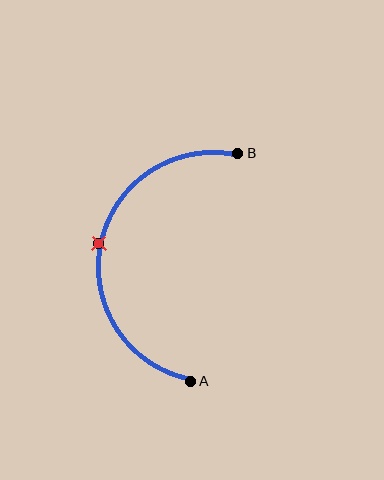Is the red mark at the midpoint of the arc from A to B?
Yes. The red mark lies on the arc at equal arc-length from both A and B — it is the arc midpoint.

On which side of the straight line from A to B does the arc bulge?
The arc bulges to the left of the straight line connecting A and B.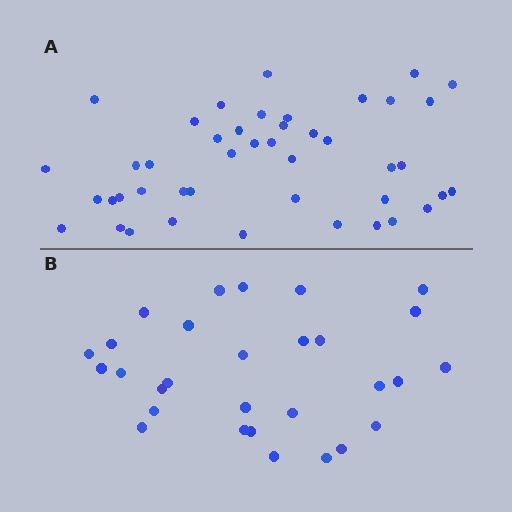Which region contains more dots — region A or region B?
Region A (the top region) has more dots.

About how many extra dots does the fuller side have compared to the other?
Region A has approximately 15 more dots than region B.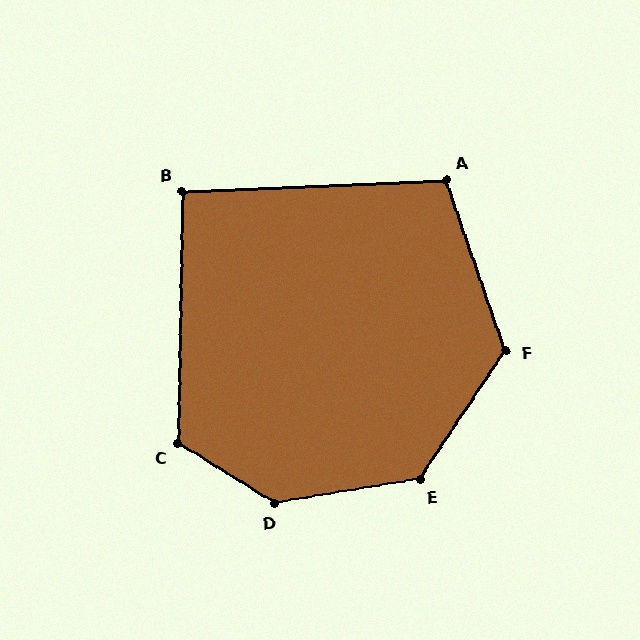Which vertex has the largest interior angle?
D, at approximately 139 degrees.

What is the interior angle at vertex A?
Approximately 107 degrees (obtuse).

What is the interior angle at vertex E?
Approximately 133 degrees (obtuse).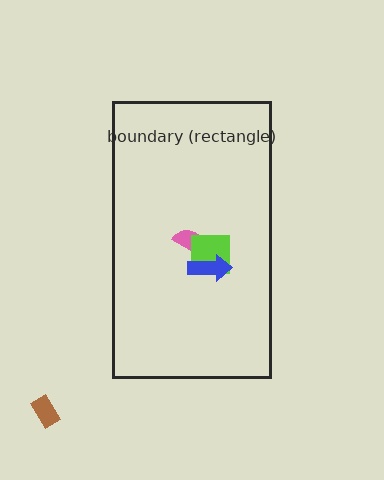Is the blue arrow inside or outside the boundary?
Inside.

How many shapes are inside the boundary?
3 inside, 1 outside.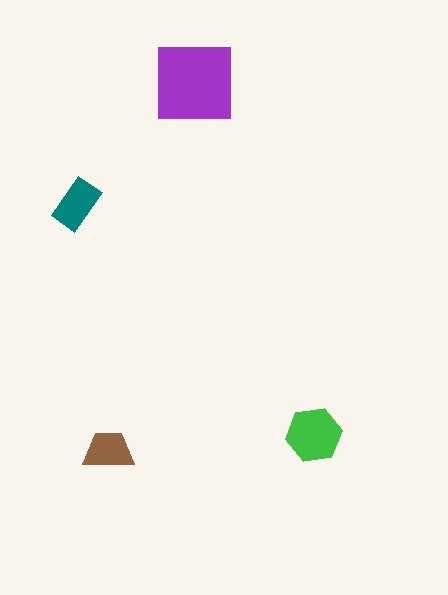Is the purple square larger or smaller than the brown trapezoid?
Larger.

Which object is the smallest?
The brown trapezoid.